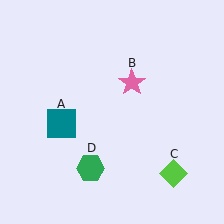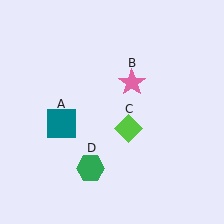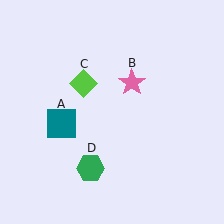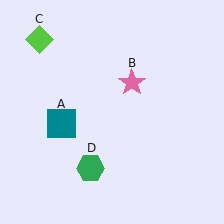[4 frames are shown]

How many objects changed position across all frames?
1 object changed position: lime diamond (object C).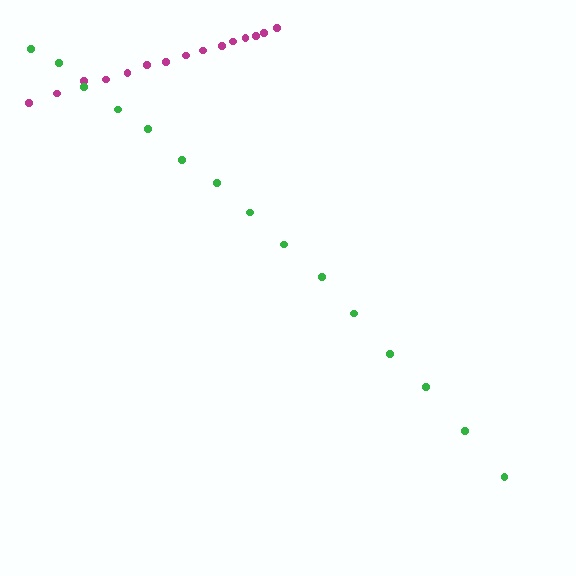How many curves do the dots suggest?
There are 2 distinct paths.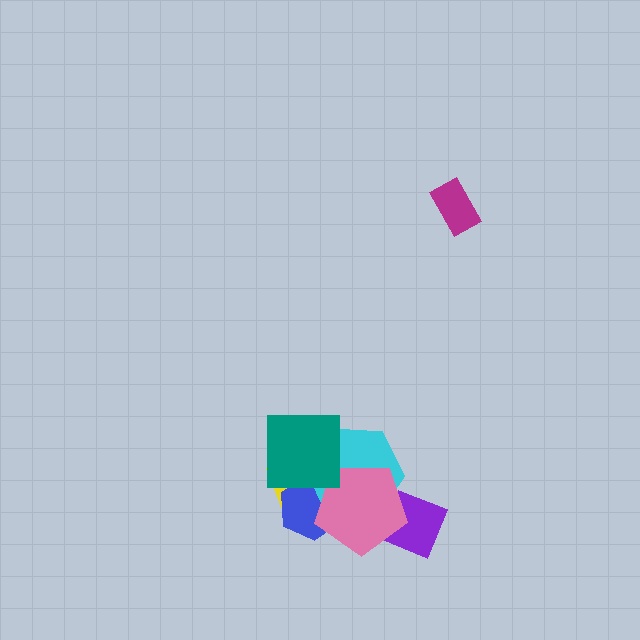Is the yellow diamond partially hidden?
Yes, it is partially covered by another shape.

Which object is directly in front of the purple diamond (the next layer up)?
The cyan hexagon is directly in front of the purple diamond.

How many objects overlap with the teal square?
3 objects overlap with the teal square.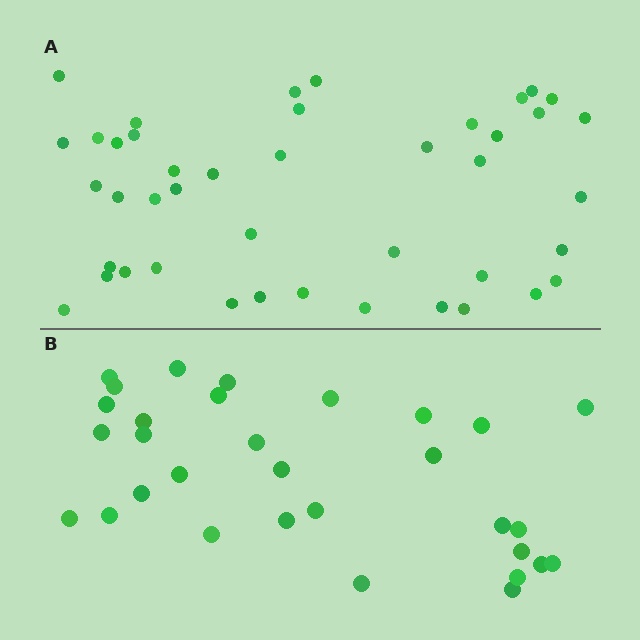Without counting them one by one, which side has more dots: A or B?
Region A (the top region) has more dots.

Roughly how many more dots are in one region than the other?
Region A has roughly 12 or so more dots than region B.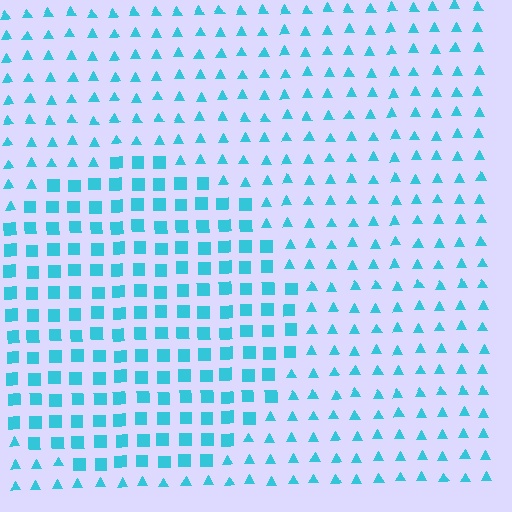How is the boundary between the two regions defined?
The boundary is defined by a change in element shape: squares inside vs. triangles outside. All elements share the same color and spacing.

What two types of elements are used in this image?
The image uses squares inside the circle region and triangles outside it.